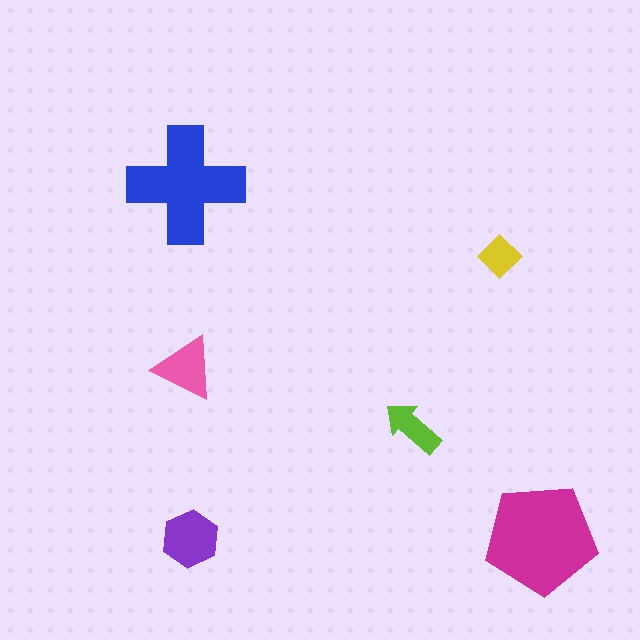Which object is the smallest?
The yellow diamond.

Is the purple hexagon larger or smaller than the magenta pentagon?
Smaller.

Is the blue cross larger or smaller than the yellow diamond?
Larger.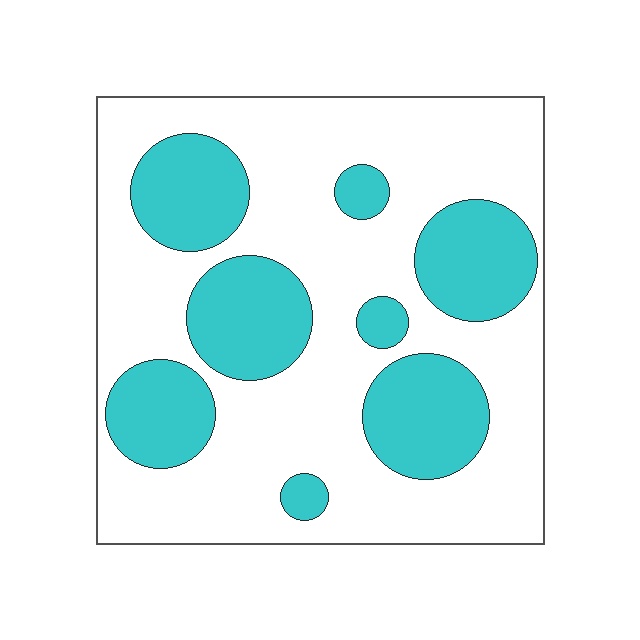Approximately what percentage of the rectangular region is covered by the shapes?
Approximately 30%.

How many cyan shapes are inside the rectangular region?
8.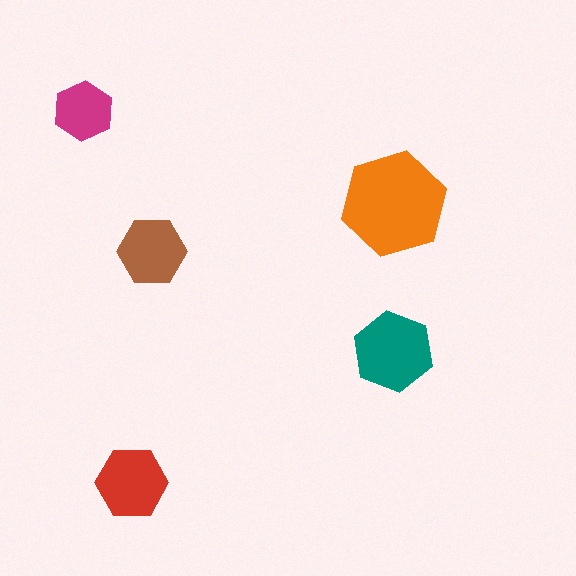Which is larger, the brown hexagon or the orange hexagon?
The orange one.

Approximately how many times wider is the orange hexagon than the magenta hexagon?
About 2 times wider.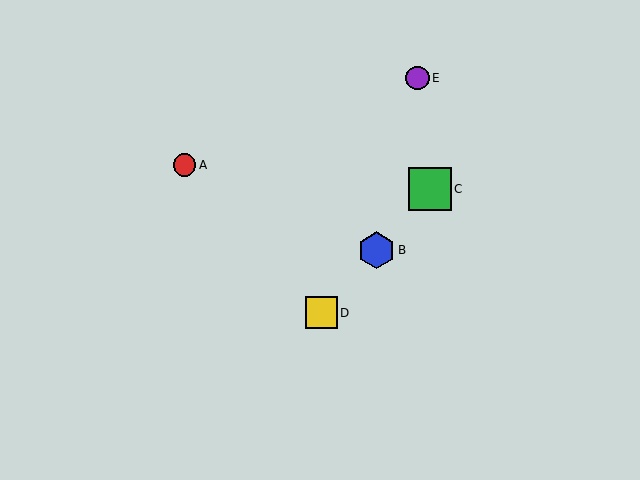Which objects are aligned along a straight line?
Objects B, C, D are aligned along a straight line.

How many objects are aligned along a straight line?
3 objects (B, C, D) are aligned along a straight line.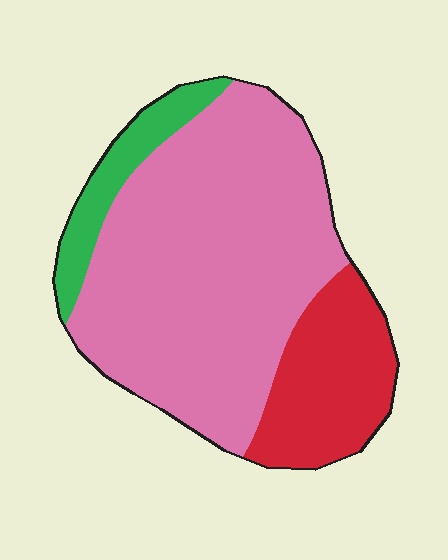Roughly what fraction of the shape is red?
Red covers roughly 20% of the shape.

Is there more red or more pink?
Pink.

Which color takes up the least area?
Green, at roughly 10%.